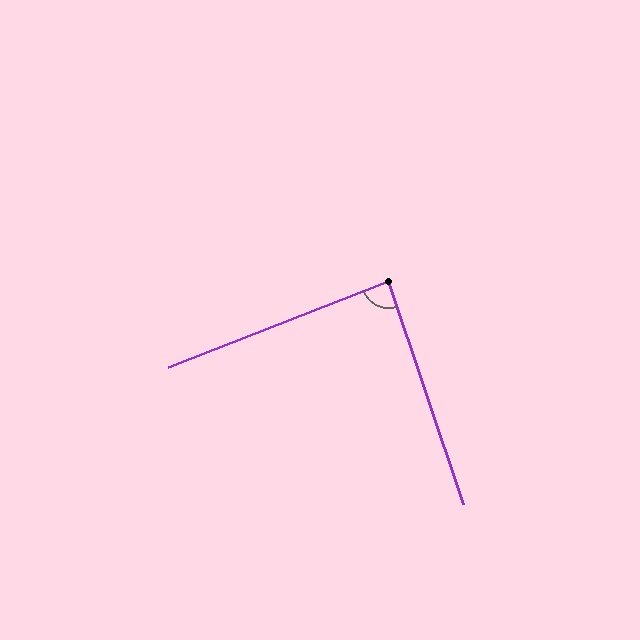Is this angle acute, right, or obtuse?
It is approximately a right angle.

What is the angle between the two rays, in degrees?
Approximately 87 degrees.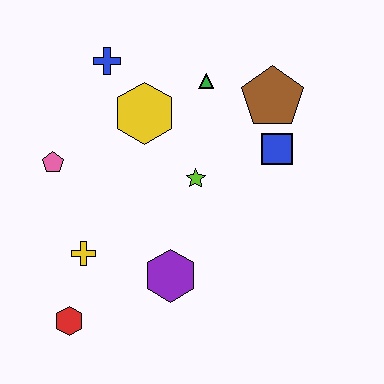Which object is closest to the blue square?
The brown pentagon is closest to the blue square.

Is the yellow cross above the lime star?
No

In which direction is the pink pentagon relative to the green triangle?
The pink pentagon is to the left of the green triangle.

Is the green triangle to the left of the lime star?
No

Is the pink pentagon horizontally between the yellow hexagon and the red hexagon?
No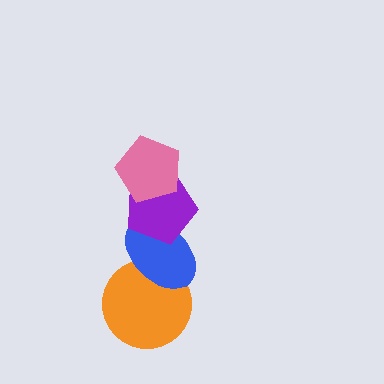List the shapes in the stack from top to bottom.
From top to bottom: the pink pentagon, the purple pentagon, the blue ellipse, the orange circle.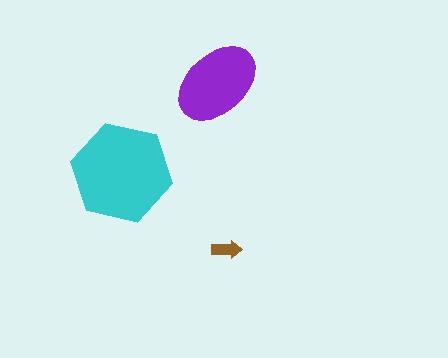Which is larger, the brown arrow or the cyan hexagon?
The cyan hexagon.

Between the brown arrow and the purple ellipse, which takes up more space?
The purple ellipse.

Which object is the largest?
The cyan hexagon.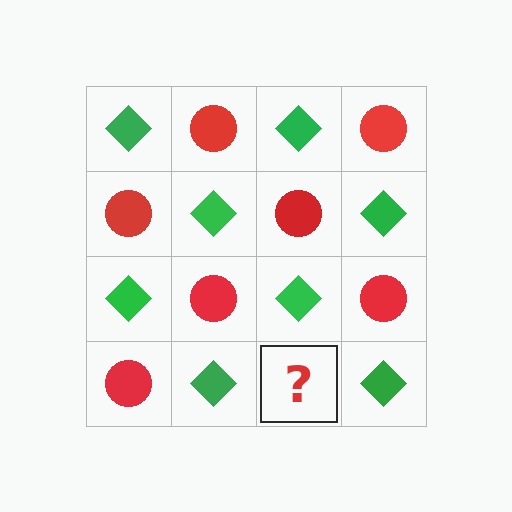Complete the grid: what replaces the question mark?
The question mark should be replaced with a red circle.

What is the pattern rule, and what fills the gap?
The rule is that it alternates green diamond and red circle in a checkerboard pattern. The gap should be filled with a red circle.